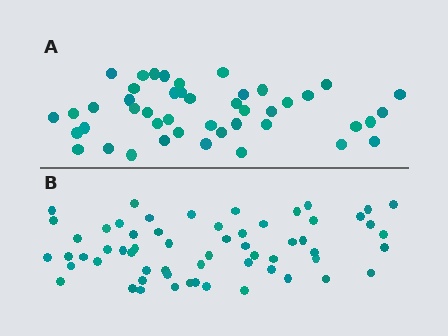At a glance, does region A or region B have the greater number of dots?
Region B (the bottom region) has more dots.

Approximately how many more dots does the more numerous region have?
Region B has approximately 15 more dots than region A.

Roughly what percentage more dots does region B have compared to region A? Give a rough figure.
About 35% more.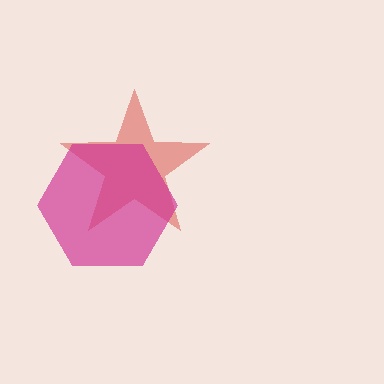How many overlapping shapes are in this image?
There are 2 overlapping shapes in the image.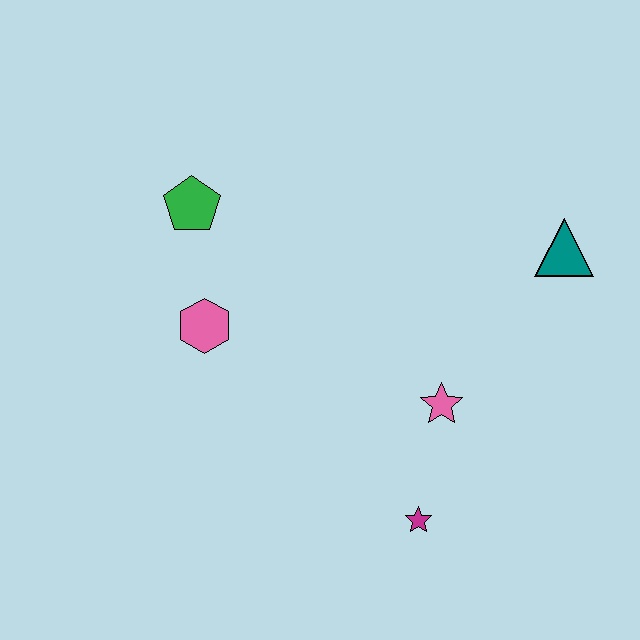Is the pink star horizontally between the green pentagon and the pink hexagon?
No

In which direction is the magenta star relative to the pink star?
The magenta star is below the pink star.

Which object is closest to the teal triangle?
The pink star is closest to the teal triangle.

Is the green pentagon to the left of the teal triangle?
Yes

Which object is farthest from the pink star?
The green pentagon is farthest from the pink star.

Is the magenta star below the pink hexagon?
Yes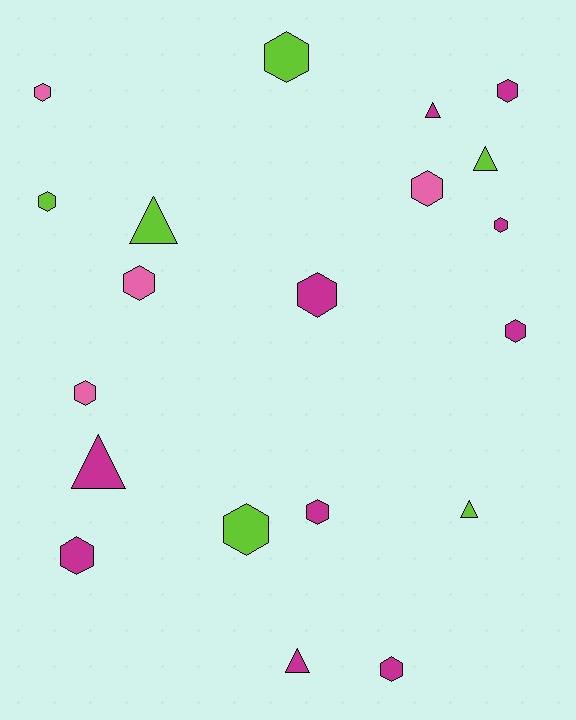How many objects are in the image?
There are 20 objects.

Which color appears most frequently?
Magenta, with 10 objects.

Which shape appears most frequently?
Hexagon, with 14 objects.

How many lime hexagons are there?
There are 3 lime hexagons.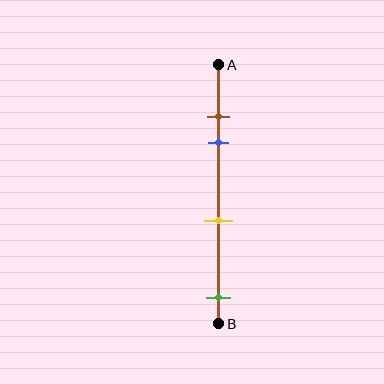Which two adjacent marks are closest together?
The brown and blue marks are the closest adjacent pair.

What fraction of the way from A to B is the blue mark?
The blue mark is approximately 30% (0.3) of the way from A to B.